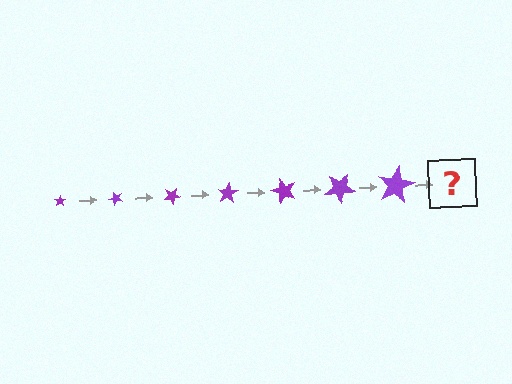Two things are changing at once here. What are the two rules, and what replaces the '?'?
The two rules are that the star grows larger each step and it rotates 50 degrees each step. The '?' should be a star, larger than the previous one and rotated 350 degrees from the start.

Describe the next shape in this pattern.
It should be a star, larger than the previous one and rotated 350 degrees from the start.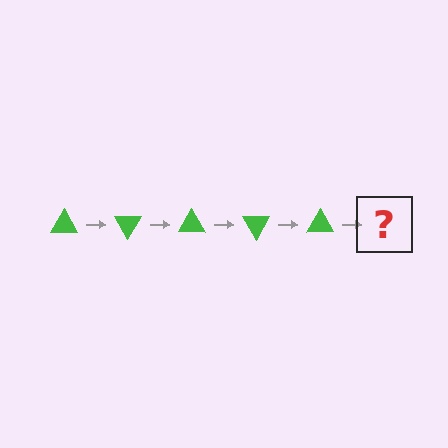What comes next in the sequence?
The next element should be a green triangle rotated 300 degrees.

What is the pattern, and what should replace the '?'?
The pattern is that the triangle rotates 60 degrees each step. The '?' should be a green triangle rotated 300 degrees.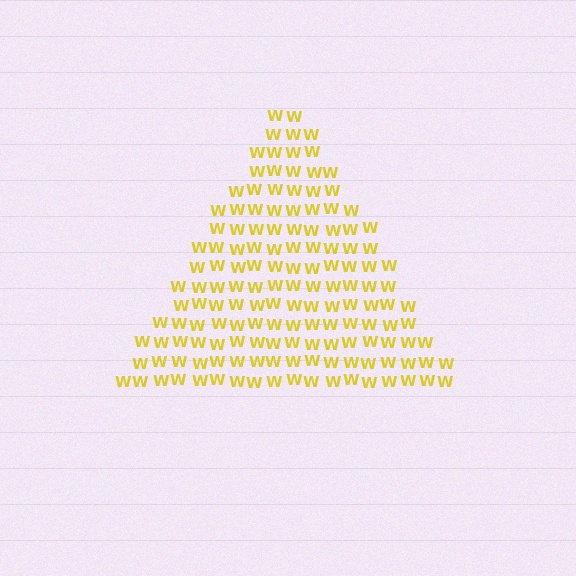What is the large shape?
The large shape is a triangle.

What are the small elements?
The small elements are letter W's.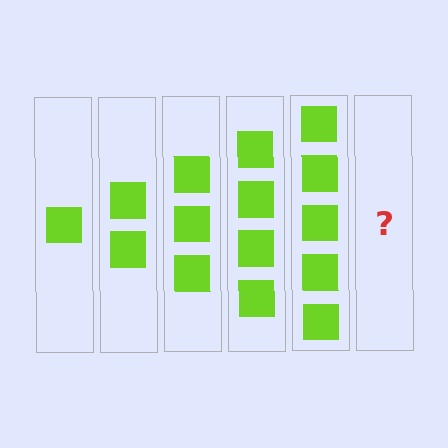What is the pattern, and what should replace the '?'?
The pattern is that each step adds one more square. The '?' should be 6 squares.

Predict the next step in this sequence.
The next step is 6 squares.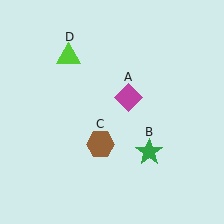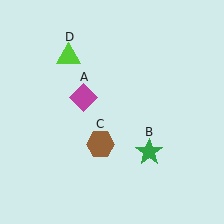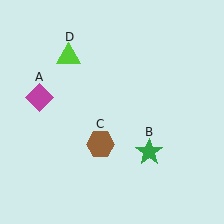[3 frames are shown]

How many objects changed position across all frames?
1 object changed position: magenta diamond (object A).